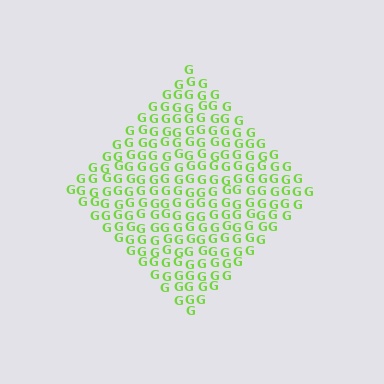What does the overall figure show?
The overall figure shows a diamond.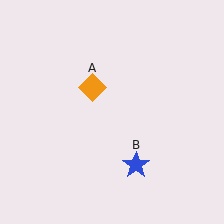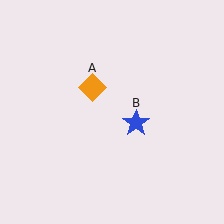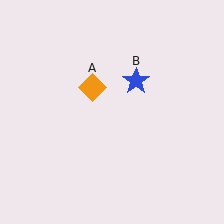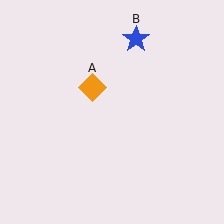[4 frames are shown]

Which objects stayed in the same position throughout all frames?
Orange diamond (object A) remained stationary.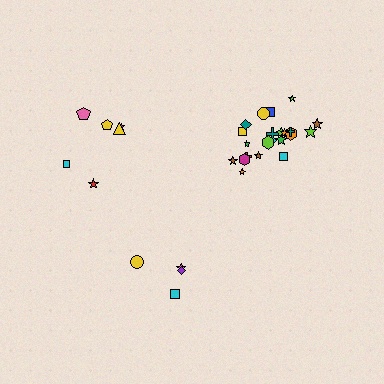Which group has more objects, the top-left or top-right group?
The top-right group.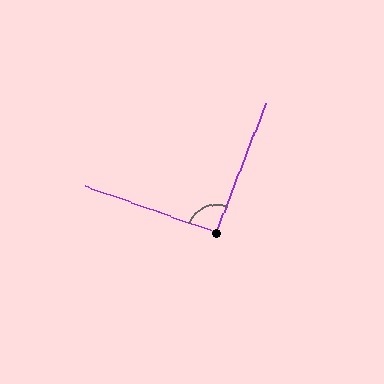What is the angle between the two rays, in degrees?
Approximately 91 degrees.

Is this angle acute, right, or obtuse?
It is approximately a right angle.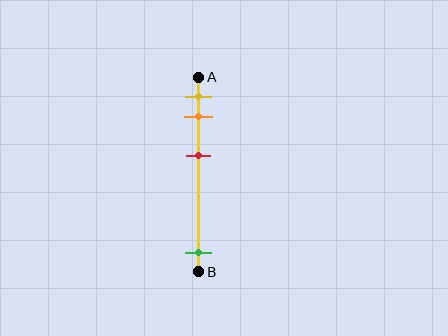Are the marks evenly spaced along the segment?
No, the marks are not evenly spaced.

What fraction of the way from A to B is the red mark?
The red mark is approximately 40% (0.4) of the way from A to B.